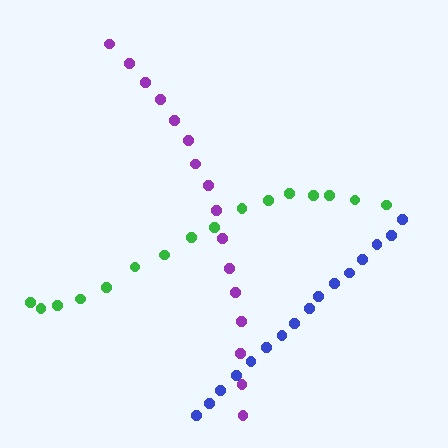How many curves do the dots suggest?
There are 3 distinct paths.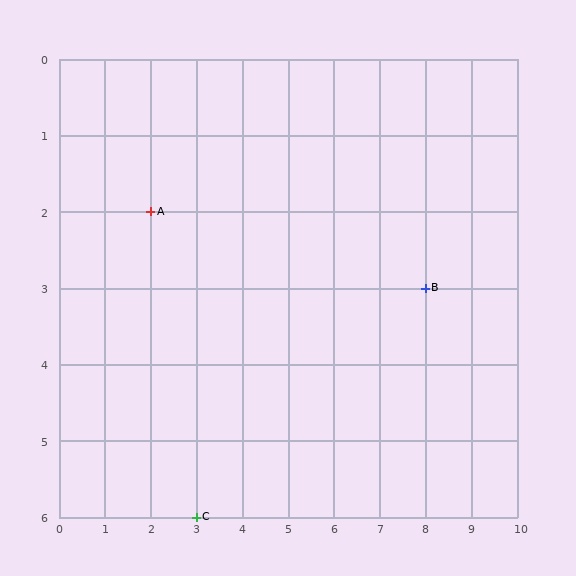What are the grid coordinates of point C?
Point C is at grid coordinates (3, 6).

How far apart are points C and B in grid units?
Points C and B are 5 columns and 3 rows apart (about 5.8 grid units diagonally).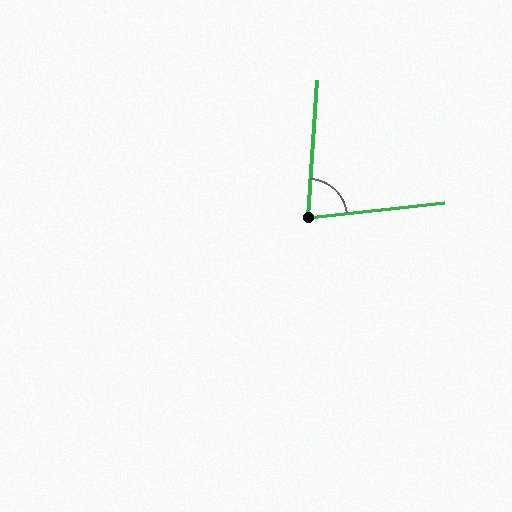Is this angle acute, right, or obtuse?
It is acute.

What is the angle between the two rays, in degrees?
Approximately 80 degrees.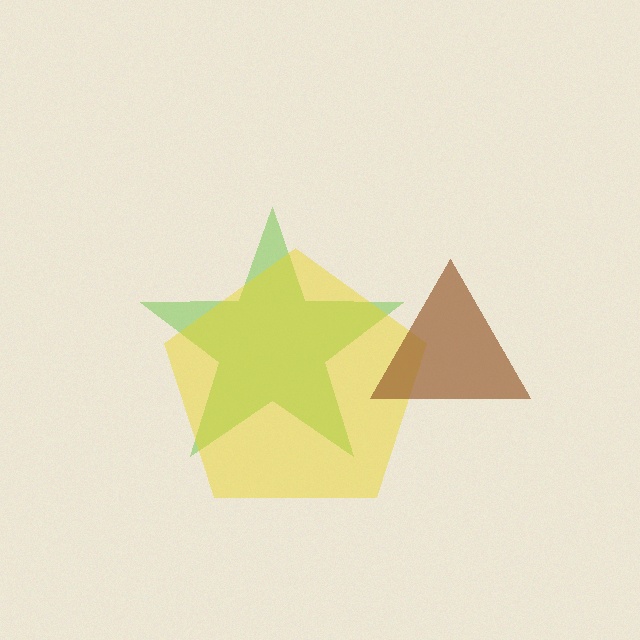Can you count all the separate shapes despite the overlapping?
Yes, there are 3 separate shapes.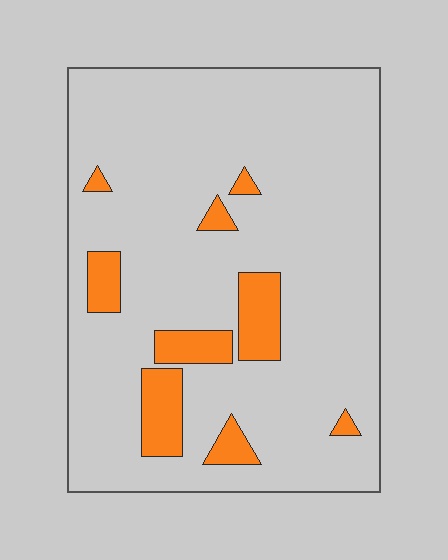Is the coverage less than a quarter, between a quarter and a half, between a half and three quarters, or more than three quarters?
Less than a quarter.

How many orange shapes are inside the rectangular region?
9.